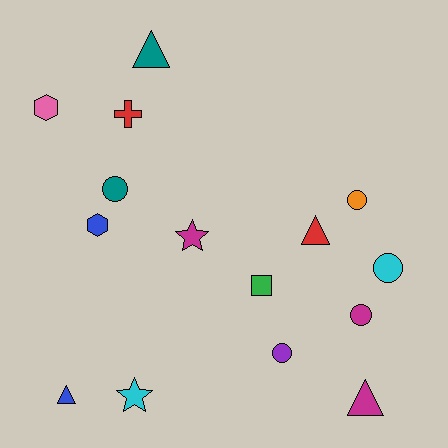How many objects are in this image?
There are 15 objects.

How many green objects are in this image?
There is 1 green object.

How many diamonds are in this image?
There are no diamonds.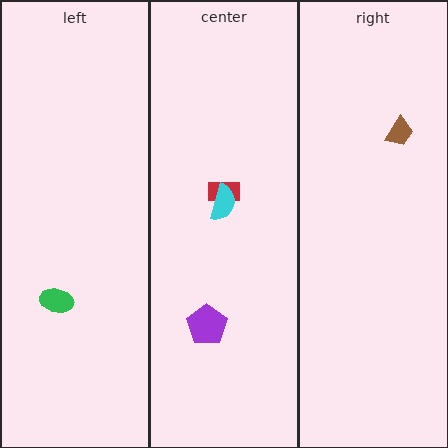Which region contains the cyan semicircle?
The center region.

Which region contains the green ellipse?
The left region.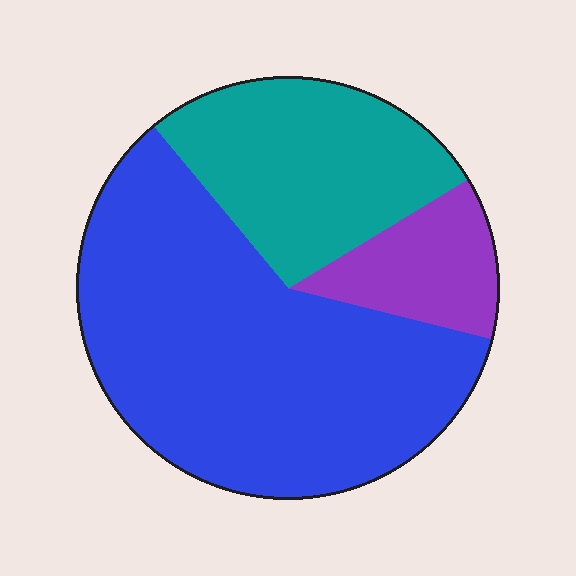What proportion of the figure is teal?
Teal covers about 25% of the figure.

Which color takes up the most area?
Blue, at roughly 60%.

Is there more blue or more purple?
Blue.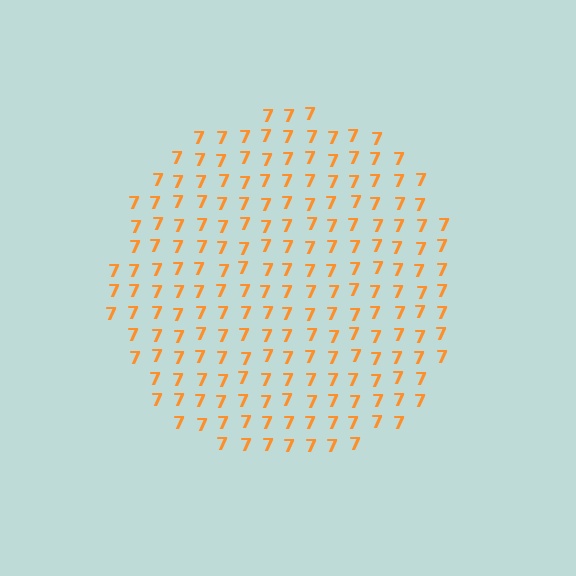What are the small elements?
The small elements are digit 7's.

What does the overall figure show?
The overall figure shows a circle.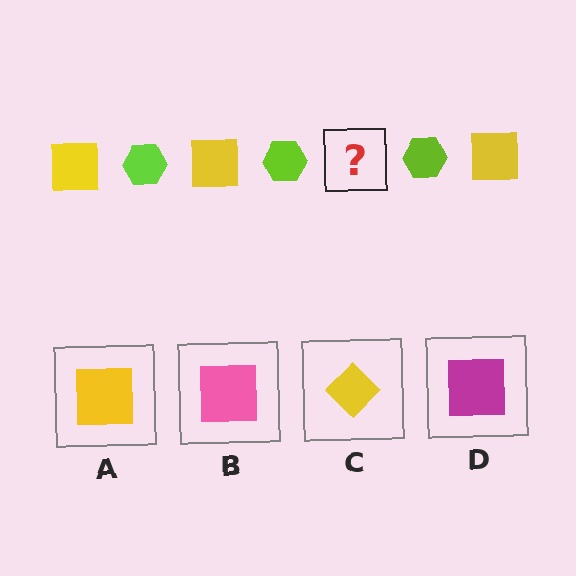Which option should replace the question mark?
Option A.